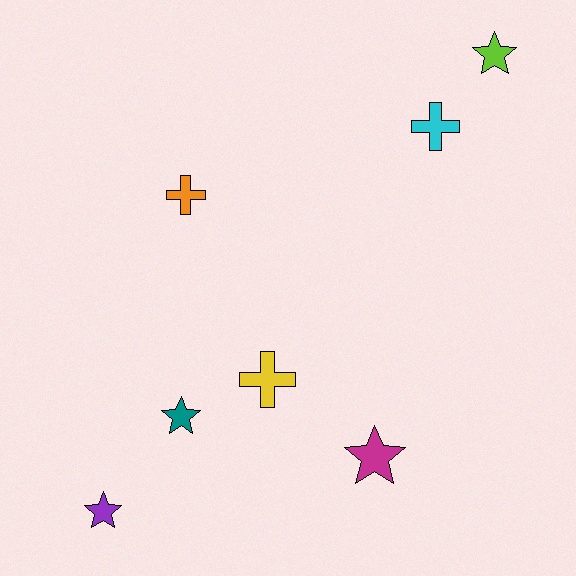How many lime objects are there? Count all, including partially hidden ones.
There is 1 lime object.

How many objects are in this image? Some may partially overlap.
There are 7 objects.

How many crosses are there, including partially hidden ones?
There are 3 crosses.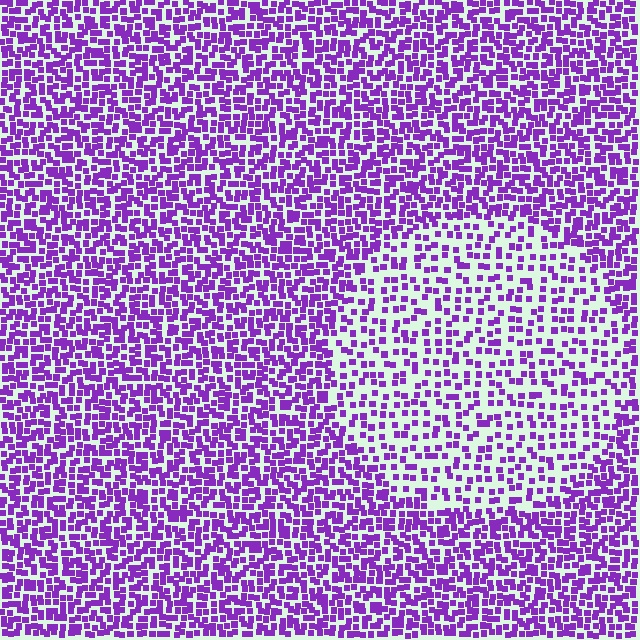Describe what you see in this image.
The image contains small purple elements arranged at two different densities. A circle-shaped region is visible where the elements are less densely packed than the surrounding area.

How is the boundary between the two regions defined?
The boundary is defined by a change in element density (approximately 2.0x ratio). All elements are the same color, size, and shape.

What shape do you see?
I see a circle.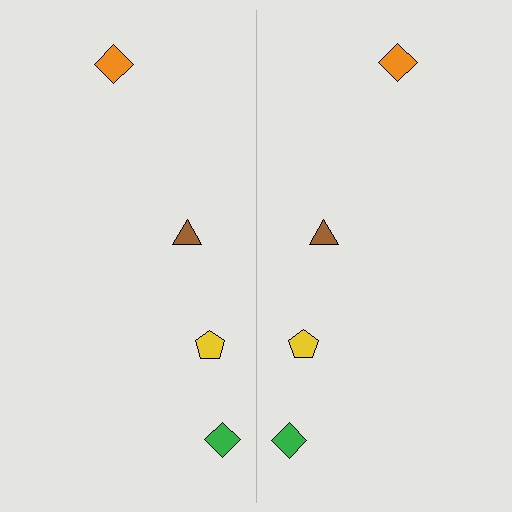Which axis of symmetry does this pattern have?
The pattern has a vertical axis of symmetry running through the center of the image.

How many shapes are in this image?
There are 8 shapes in this image.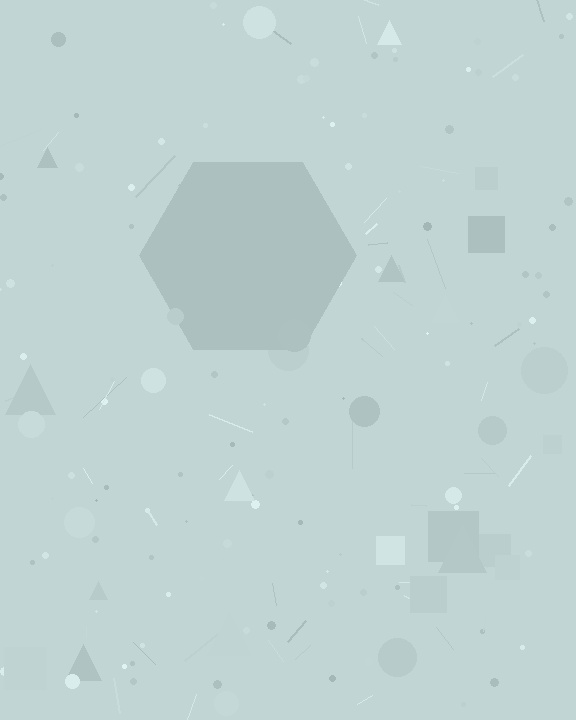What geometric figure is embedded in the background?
A hexagon is embedded in the background.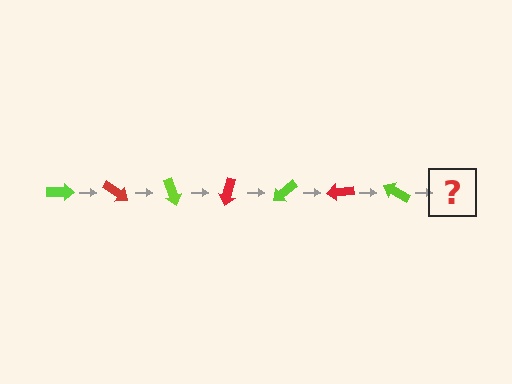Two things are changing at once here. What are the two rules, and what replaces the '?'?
The two rules are that it rotates 35 degrees each step and the color cycles through lime and red. The '?' should be a red arrow, rotated 245 degrees from the start.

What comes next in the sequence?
The next element should be a red arrow, rotated 245 degrees from the start.